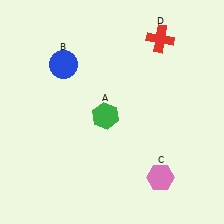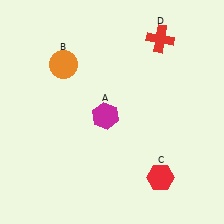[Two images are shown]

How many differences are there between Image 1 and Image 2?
There are 3 differences between the two images.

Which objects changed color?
A changed from green to magenta. B changed from blue to orange. C changed from pink to red.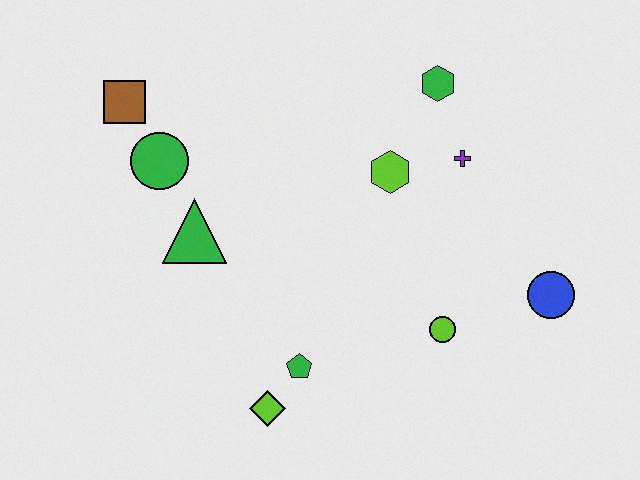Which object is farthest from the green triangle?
The blue circle is farthest from the green triangle.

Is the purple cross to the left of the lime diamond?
No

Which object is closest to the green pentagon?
The lime diamond is closest to the green pentagon.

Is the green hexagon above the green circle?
Yes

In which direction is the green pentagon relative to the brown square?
The green pentagon is below the brown square.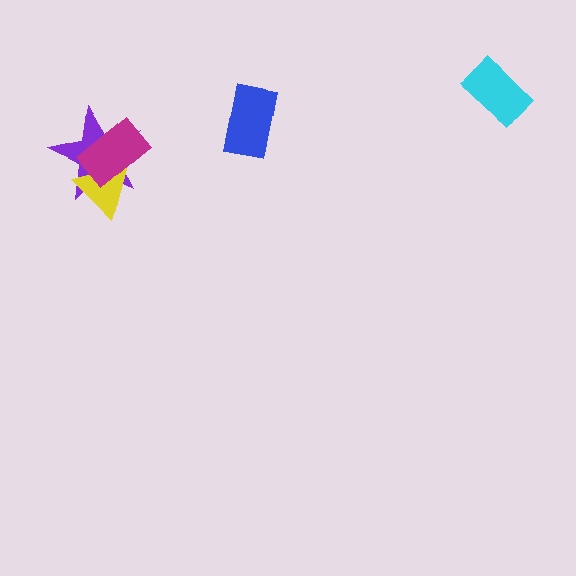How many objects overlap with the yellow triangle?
2 objects overlap with the yellow triangle.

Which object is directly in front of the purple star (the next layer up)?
The yellow triangle is directly in front of the purple star.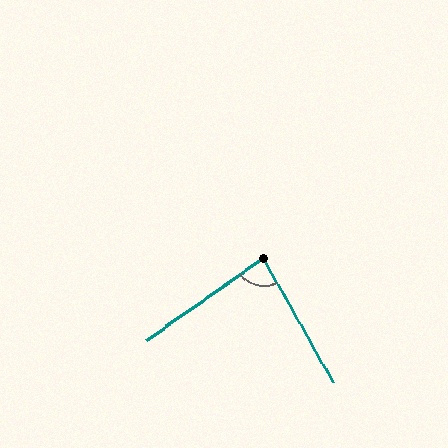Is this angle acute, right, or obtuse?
It is acute.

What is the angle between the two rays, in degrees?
Approximately 85 degrees.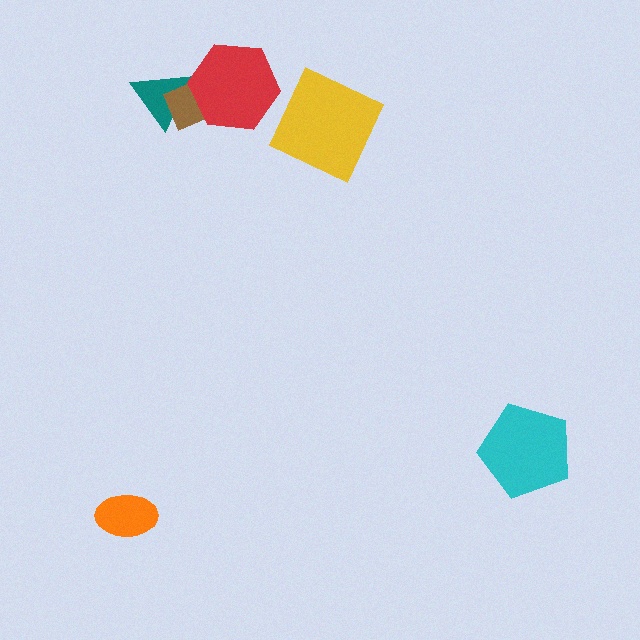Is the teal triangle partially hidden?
Yes, it is partially covered by another shape.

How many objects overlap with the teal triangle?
2 objects overlap with the teal triangle.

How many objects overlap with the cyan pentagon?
0 objects overlap with the cyan pentagon.